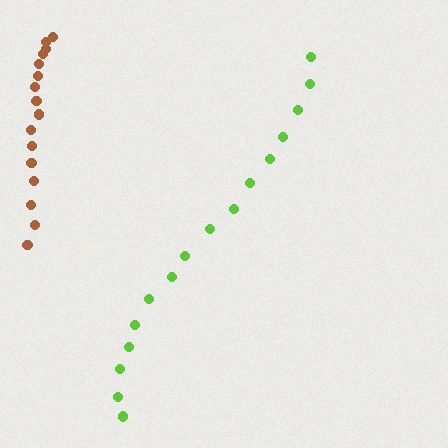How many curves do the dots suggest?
There are 2 distinct paths.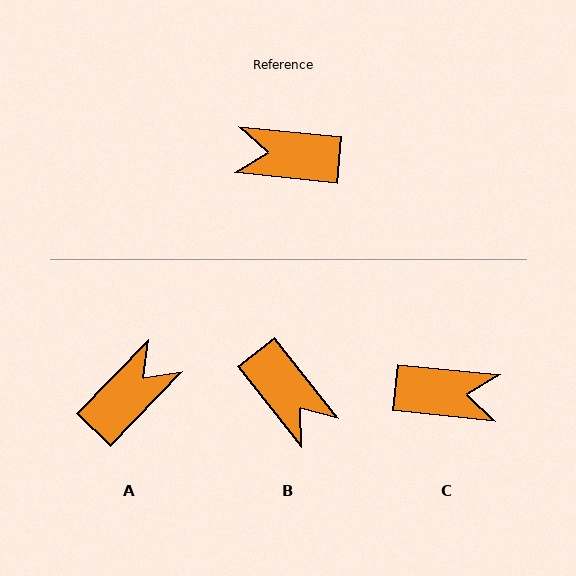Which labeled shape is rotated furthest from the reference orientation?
C, about 180 degrees away.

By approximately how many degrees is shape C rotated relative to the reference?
Approximately 180 degrees counter-clockwise.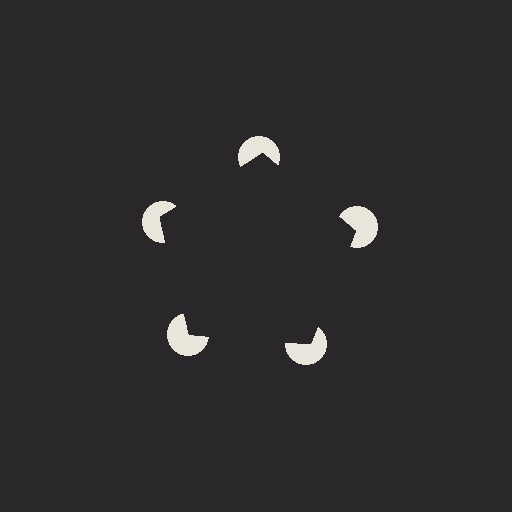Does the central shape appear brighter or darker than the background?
It typically appears slightly darker than the background, even though no actual brightness change is drawn.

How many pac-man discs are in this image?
There are 5 — one at each vertex of the illusory pentagon.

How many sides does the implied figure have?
5 sides.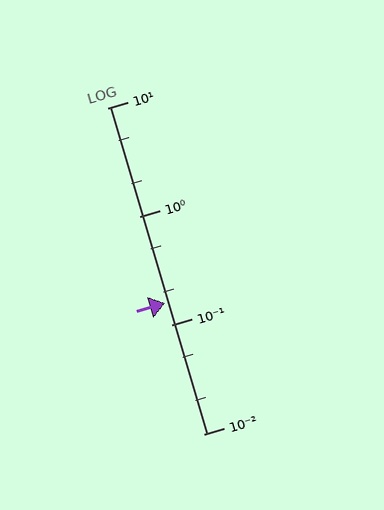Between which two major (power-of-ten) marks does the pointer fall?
The pointer is between 0.1 and 1.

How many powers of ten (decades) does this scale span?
The scale spans 3 decades, from 0.01 to 10.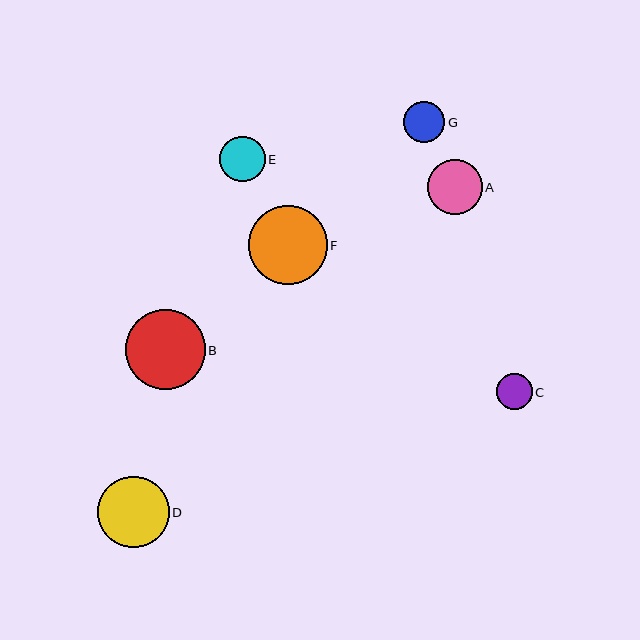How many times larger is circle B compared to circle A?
Circle B is approximately 1.5 times the size of circle A.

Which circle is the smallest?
Circle C is the smallest with a size of approximately 36 pixels.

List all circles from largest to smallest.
From largest to smallest: B, F, D, A, E, G, C.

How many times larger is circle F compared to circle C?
Circle F is approximately 2.2 times the size of circle C.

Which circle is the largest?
Circle B is the largest with a size of approximately 80 pixels.